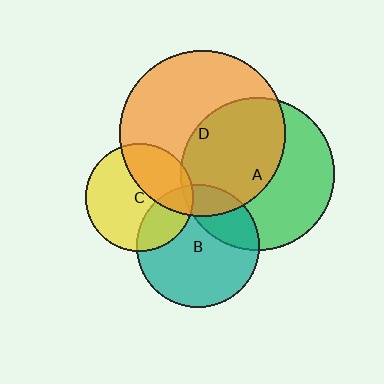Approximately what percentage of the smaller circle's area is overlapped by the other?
Approximately 25%.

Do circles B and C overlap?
Yes.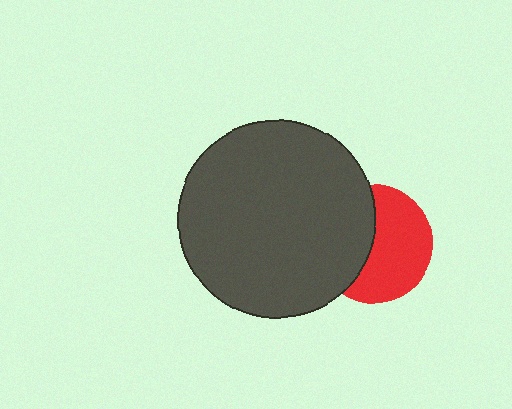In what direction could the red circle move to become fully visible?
The red circle could move right. That would shift it out from behind the dark gray circle entirely.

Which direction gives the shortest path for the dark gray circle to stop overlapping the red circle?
Moving left gives the shortest separation.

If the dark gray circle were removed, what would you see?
You would see the complete red circle.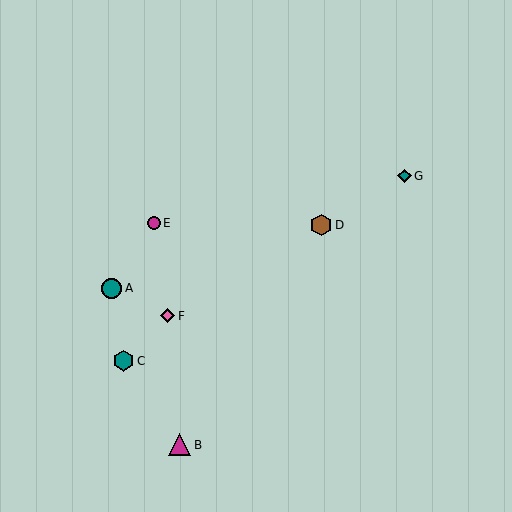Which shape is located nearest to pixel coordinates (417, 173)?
The teal diamond (labeled G) at (405, 176) is nearest to that location.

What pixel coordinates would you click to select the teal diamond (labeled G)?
Click at (405, 176) to select the teal diamond G.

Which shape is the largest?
The magenta triangle (labeled B) is the largest.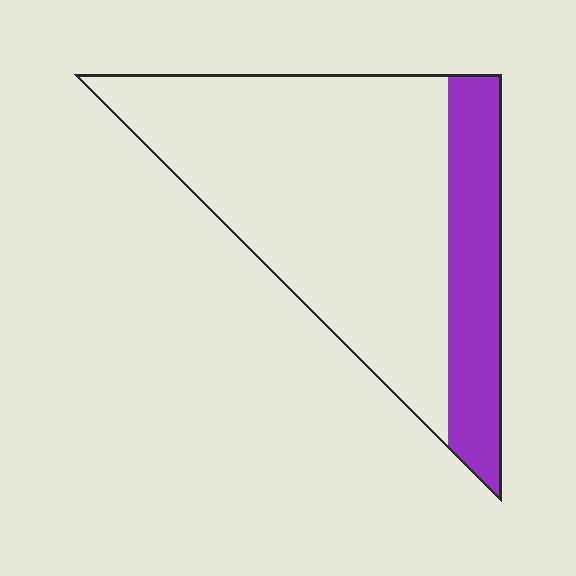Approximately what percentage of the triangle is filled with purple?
Approximately 25%.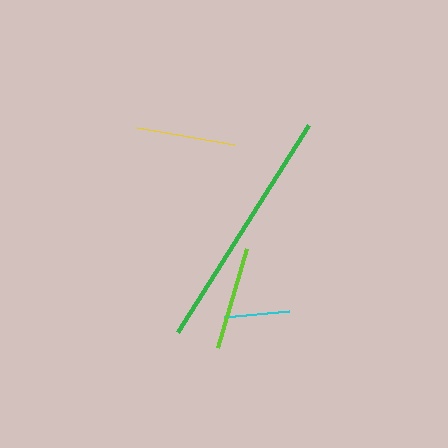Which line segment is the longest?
The green line is the longest at approximately 244 pixels.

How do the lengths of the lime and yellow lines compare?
The lime and yellow lines are approximately the same length.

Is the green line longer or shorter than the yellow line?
The green line is longer than the yellow line.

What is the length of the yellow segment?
The yellow segment is approximately 99 pixels long.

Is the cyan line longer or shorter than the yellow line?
The yellow line is longer than the cyan line.